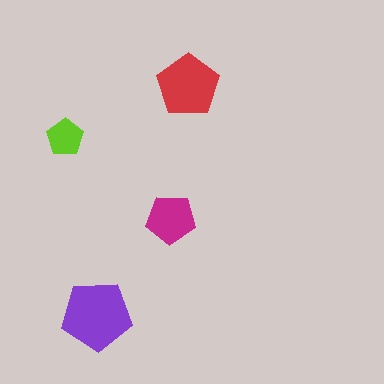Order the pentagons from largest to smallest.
the purple one, the red one, the magenta one, the lime one.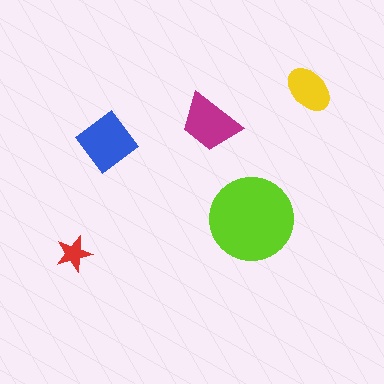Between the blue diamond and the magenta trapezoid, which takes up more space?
The blue diamond.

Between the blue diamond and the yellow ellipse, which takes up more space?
The blue diamond.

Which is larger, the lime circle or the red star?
The lime circle.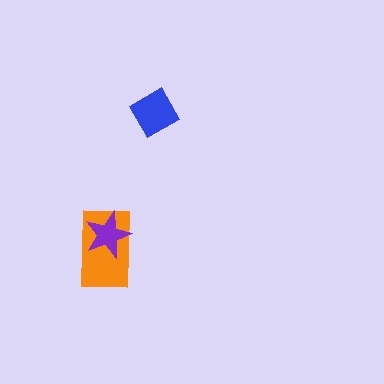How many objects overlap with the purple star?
1 object overlaps with the purple star.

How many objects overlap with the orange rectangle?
1 object overlaps with the orange rectangle.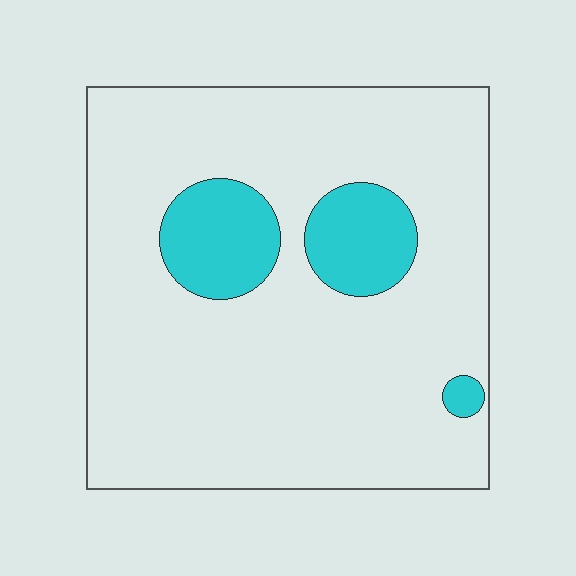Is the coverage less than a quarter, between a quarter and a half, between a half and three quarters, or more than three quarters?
Less than a quarter.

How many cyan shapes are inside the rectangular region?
3.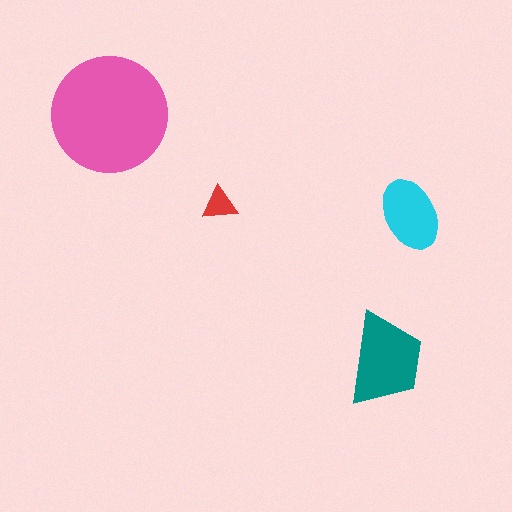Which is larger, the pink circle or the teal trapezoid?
The pink circle.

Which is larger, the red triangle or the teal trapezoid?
The teal trapezoid.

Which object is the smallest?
The red triangle.